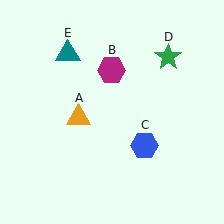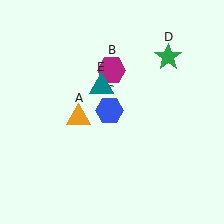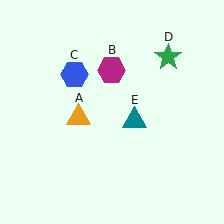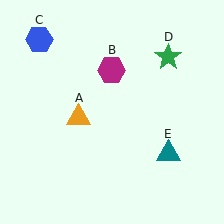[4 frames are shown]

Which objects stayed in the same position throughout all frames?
Orange triangle (object A) and magenta hexagon (object B) and green star (object D) remained stationary.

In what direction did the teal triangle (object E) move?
The teal triangle (object E) moved down and to the right.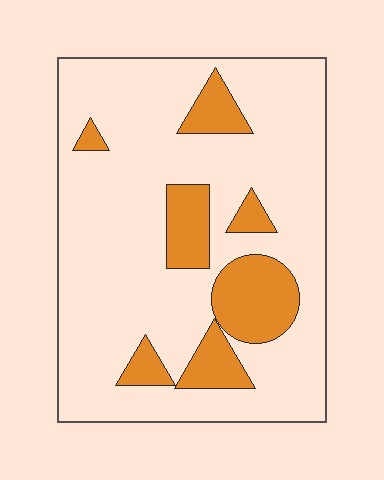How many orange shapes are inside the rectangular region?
7.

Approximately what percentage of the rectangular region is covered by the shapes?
Approximately 20%.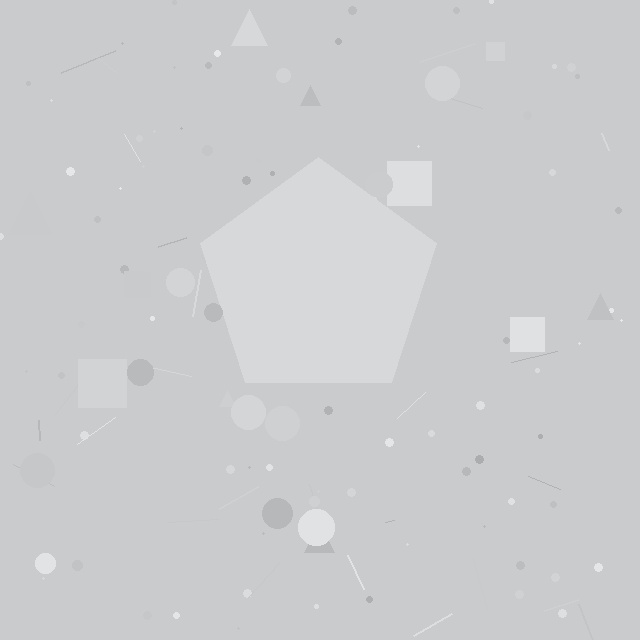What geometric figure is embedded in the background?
A pentagon is embedded in the background.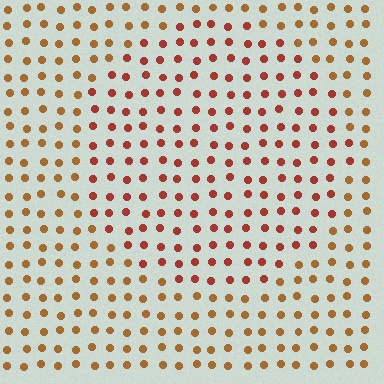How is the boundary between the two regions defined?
The boundary is defined purely by a slight shift in hue (about 28 degrees). Spacing, size, and orientation are identical on both sides.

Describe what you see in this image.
The image is filled with small brown elements in a uniform arrangement. A circle-shaped region is visible where the elements are tinted to a slightly different hue, forming a subtle color boundary.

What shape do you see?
I see a circle.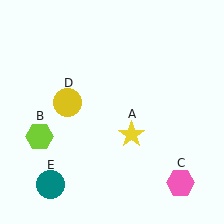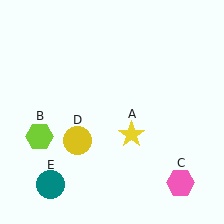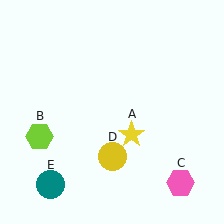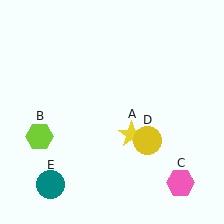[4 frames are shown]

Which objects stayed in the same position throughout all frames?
Yellow star (object A) and lime hexagon (object B) and pink hexagon (object C) and teal circle (object E) remained stationary.